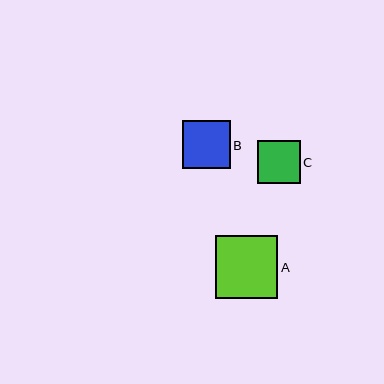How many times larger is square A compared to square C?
Square A is approximately 1.4 times the size of square C.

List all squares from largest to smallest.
From largest to smallest: A, B, C.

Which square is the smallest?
Square C is the smallest with a size of approximately 43 pixels.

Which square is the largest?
Square A is the largest with a size of approximately 62 pixels.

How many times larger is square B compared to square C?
Square B is approximately 1.1 times the size of square C.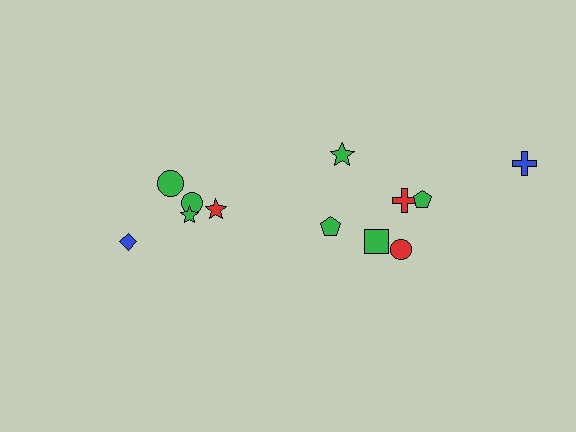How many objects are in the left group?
There are 5 objects.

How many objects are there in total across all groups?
There are 12 objects.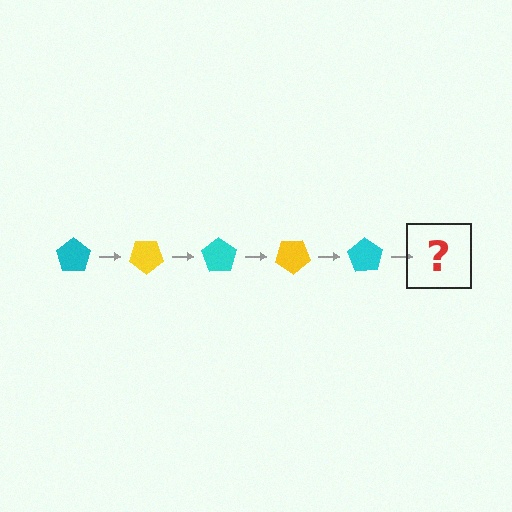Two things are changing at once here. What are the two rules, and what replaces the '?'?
The two rules are that it rotates 35 degrees each step and the color cycles through cyan and yellow. The '?' should be a yellow pentagon, rotated 175 degrees from the start.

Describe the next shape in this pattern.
It should be a yellow pentagon, rotated 175 degrees from the start.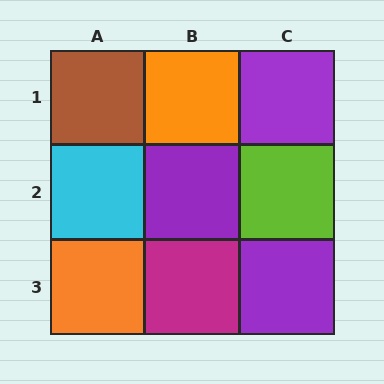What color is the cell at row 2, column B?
Purple.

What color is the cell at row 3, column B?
Magenta.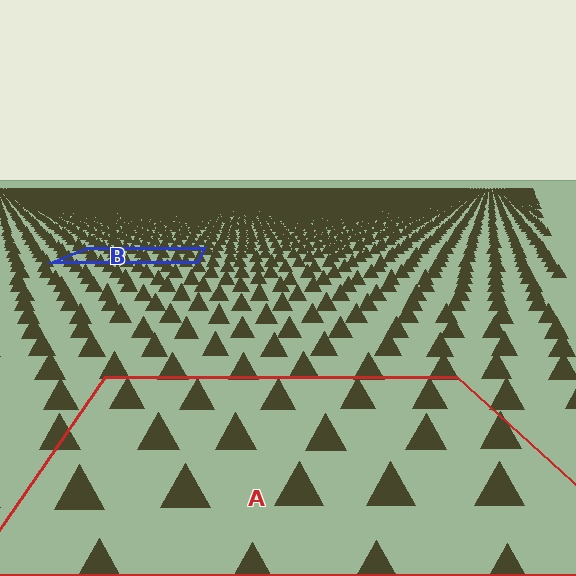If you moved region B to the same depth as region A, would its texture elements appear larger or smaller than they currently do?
They would appear larger. At a closer depth, the same texture elements are projected at a bigger on-screen size.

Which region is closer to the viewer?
Region A is closer. The texture elements there are larger and more spread out.